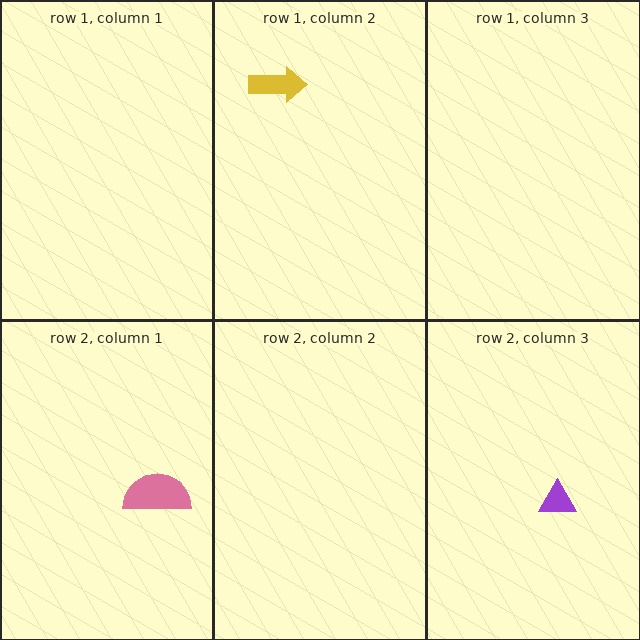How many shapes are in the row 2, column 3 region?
1.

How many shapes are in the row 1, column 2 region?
1.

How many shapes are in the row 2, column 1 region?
1.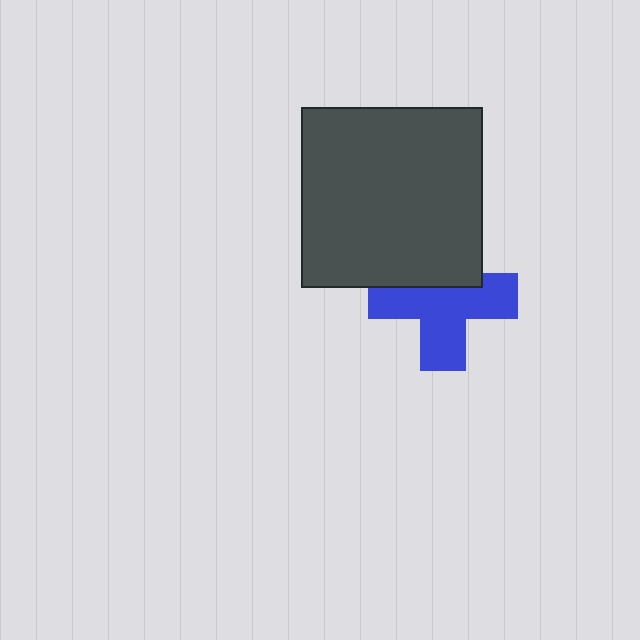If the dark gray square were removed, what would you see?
You would see the complete blue cross.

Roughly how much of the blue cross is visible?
Most of it is visible (roughly 66%).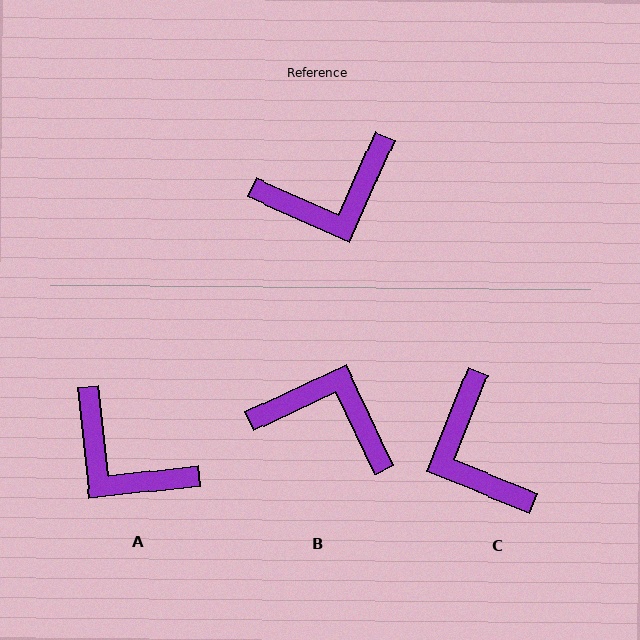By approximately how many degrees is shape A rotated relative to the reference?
Approximately 60 degrees clockwise.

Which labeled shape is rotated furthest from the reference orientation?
B, about 139 degrees away.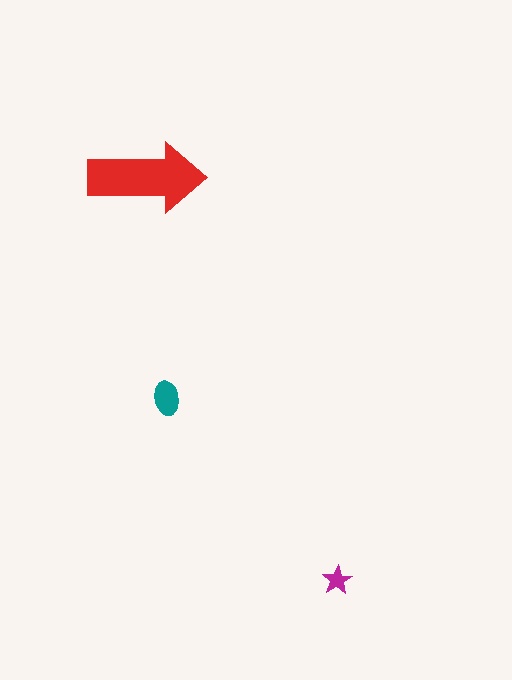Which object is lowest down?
The magenta star is bottommost.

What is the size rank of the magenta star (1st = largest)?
3rd.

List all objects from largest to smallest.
The red arrow, the teal ellipse, the magenta star.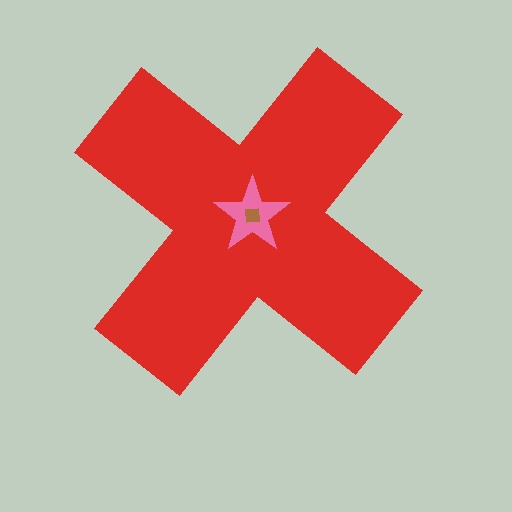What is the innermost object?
The brown square.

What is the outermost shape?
The red cross.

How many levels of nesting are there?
3.